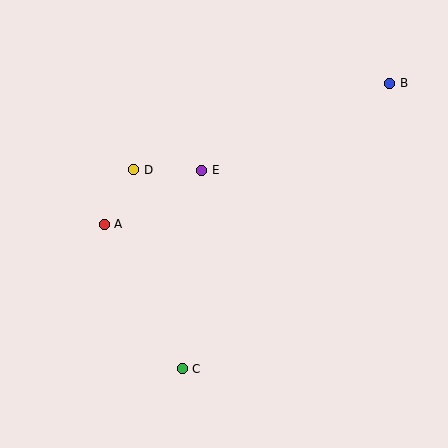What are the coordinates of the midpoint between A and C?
The midpoint between A and C is at (143, 296).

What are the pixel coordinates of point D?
Point D is at (134, 170).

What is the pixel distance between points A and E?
The distance between A and E is 111 pixels.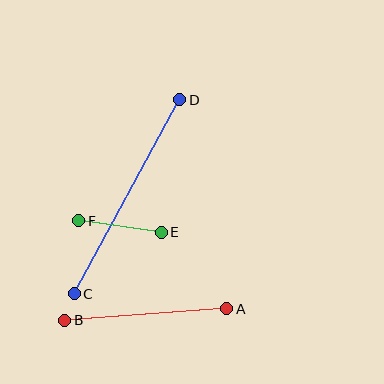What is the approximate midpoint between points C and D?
The midpoint is at approximately (127, 197) pixels.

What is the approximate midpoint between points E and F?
The midpoint is at approximately (120, 227) pixels.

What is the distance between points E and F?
The distance is approximately 83 pixels.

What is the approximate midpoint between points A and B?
The midpoint is at approximately (146, 315) pixels.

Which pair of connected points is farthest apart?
Points C and D are farthest apart.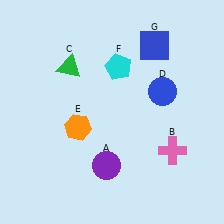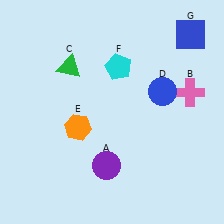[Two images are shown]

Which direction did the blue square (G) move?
The blue square (G) moved right.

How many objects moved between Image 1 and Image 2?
2 objects moved between the two images.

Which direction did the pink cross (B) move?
The pink cross (B) moved up.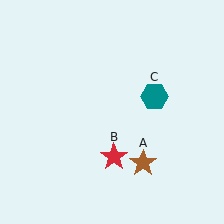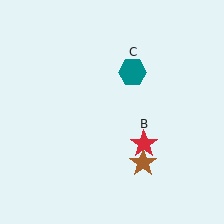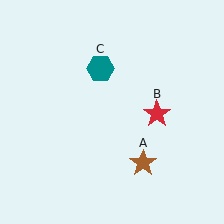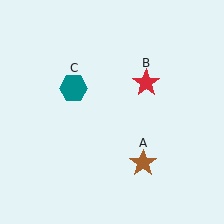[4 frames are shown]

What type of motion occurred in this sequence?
The red star (object B), teal hexagon (object C) rotated counterclockwise around the center of the scene.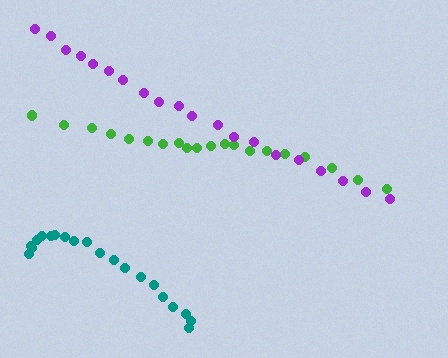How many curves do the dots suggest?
There are 3 distinct paths.